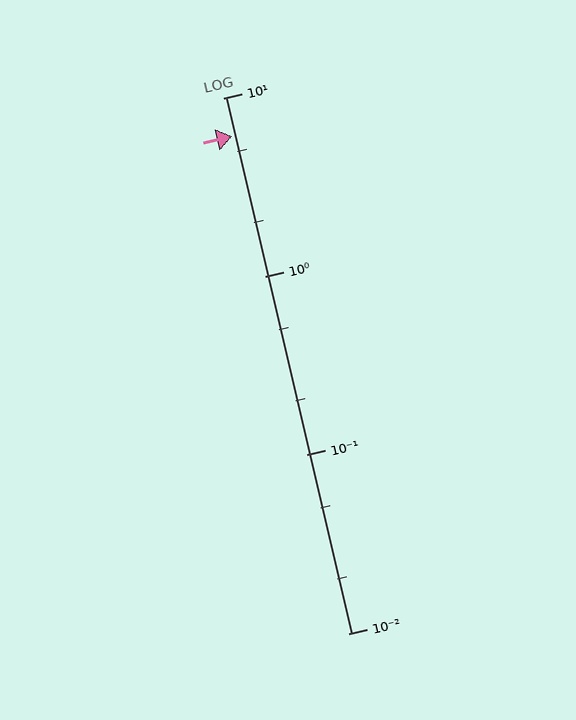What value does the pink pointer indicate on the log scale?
The pointer indicates approximately 6.1.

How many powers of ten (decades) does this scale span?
The scale spans 3 decades, from 0.01 to 10.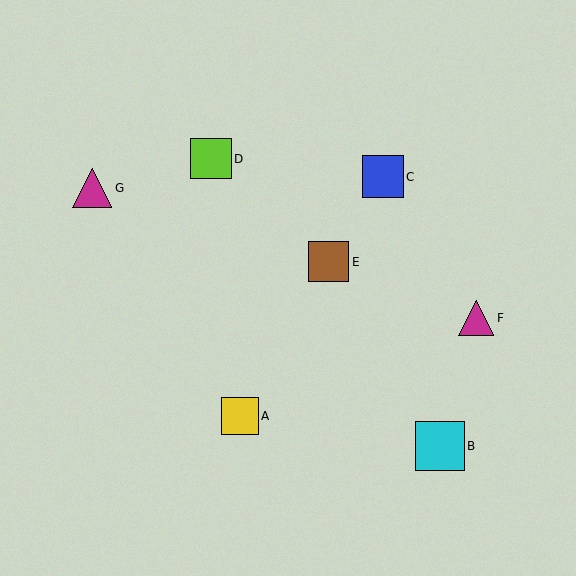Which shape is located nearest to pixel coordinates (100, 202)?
The magenta triangle (labeled G) at (92, 188) is nearest to that location.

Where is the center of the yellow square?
The center of the yellow square is at (240, 416).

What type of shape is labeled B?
Shape B is a cyan square.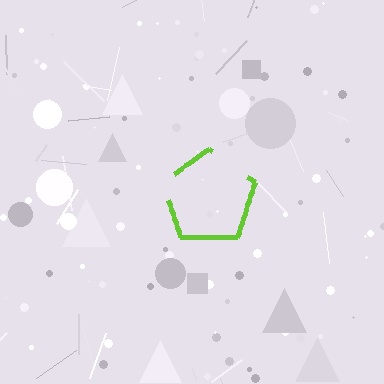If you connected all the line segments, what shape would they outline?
They would outline a pentagon.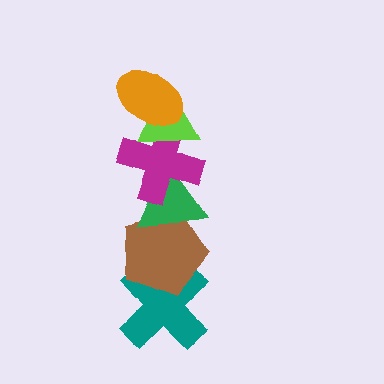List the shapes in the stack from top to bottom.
From top to bottom: the orange ellipse, the lime triangle, the magenta cross, the green triangle, the brown pentagon, the teal cross.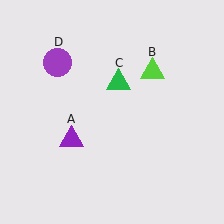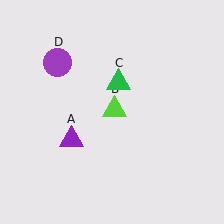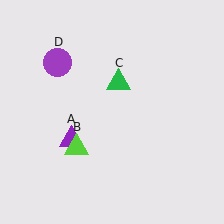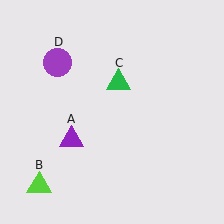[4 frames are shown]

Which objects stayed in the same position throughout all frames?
Purple triangle (object A) and green triangle (object C) and purple circle (object D) remained stationary.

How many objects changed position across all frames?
1 object changed position: lime triangle (object B).